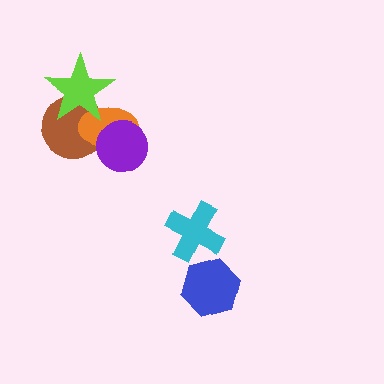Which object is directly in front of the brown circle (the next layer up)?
The orange ellipse is directly in front of the brown circle.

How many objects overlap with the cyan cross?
0 objects overlap with the cyan cross.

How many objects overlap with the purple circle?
1 object overlaps with the purple circle.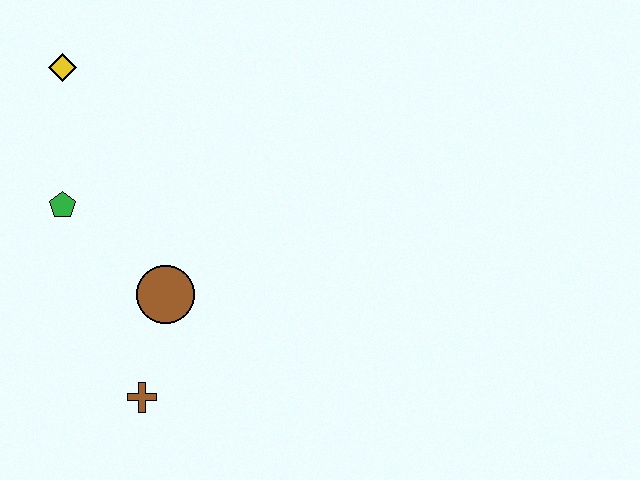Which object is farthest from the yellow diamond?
The brown cross is farthest from the yellow diamond.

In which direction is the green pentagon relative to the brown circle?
The green pentagon is to the left of the brown circle.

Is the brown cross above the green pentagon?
No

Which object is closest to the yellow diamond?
The green pentagon is closest to the yellow diamond.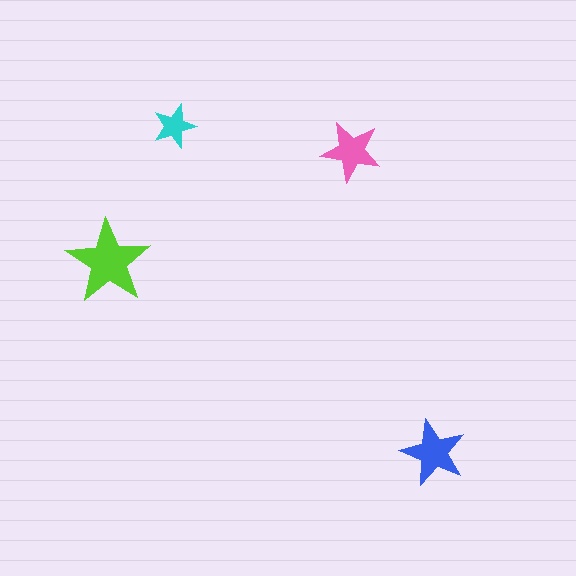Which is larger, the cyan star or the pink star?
The pink one.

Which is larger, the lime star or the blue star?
The lime one.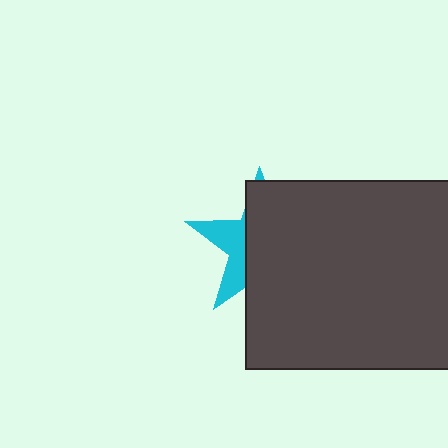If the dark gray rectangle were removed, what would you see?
You would see the complete cyan star.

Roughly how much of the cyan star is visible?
A small part of it is visible (roughly 33%).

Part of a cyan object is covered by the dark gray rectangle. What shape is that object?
It is a star.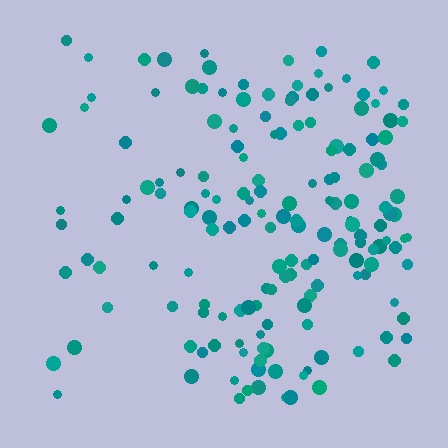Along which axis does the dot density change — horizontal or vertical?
Horizontal.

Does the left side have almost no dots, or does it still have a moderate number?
Still a moderate number, just noticeably fewer than the right.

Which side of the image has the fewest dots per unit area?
The left.